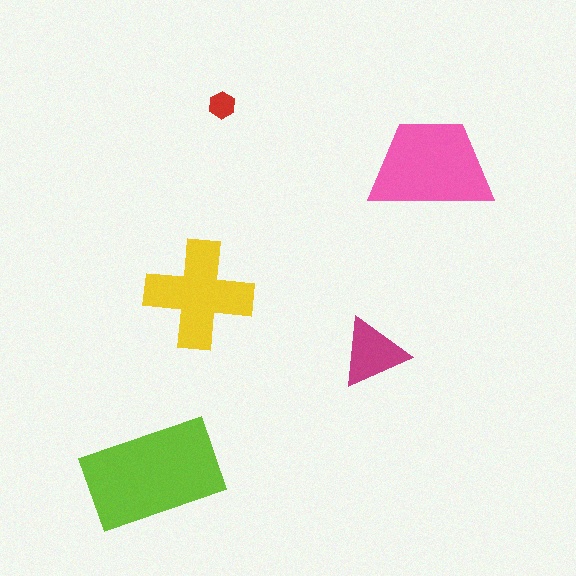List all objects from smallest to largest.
The red hexagon, the magenta triangle, the yellow cross, the pink trapezoid, the lime rectangle.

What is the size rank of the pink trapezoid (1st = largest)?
2nd.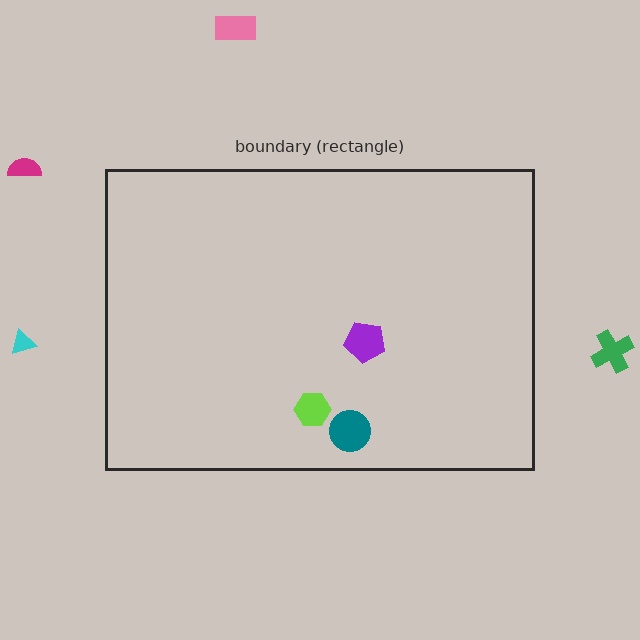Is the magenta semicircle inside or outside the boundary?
Outside.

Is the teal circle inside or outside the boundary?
Inside.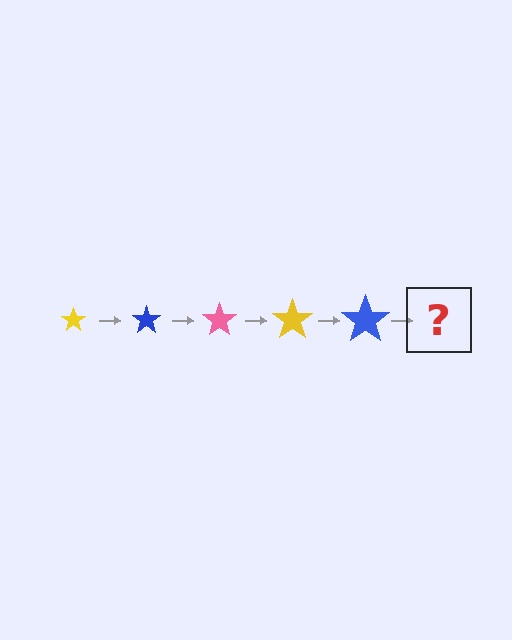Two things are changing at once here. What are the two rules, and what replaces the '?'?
The two rules are that the star grows larger each step and the color cycles through yellow, blue, and pink. The '?' should be a pink star, larger than the previous one.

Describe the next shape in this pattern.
It should be a pink star, larger than the previous one.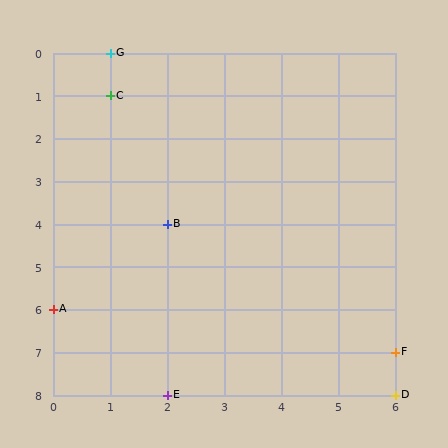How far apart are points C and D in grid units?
Points C and D are 5 columns and 7 rows apart (about 8.6 grid units diagonally).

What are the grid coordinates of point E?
Point E is at grid coordinates (2, 8).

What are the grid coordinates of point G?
Point G is at grid coordinates (1, 0).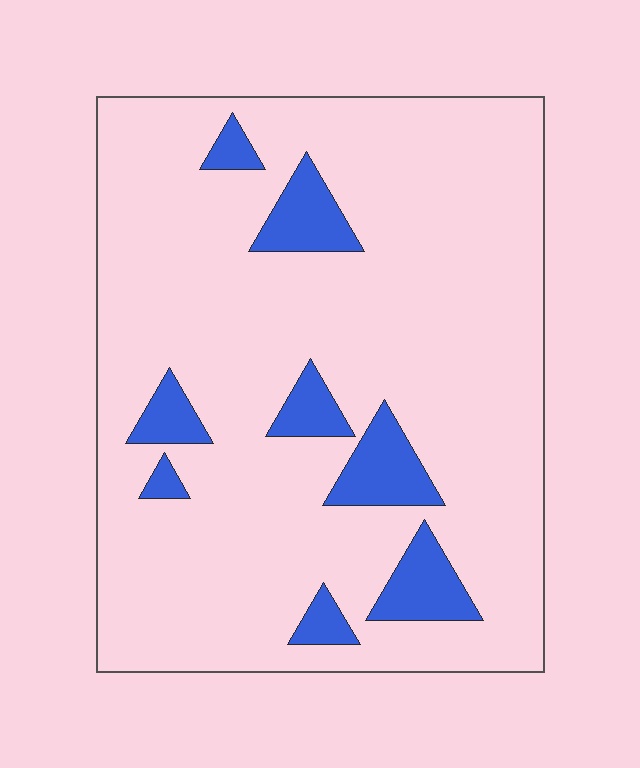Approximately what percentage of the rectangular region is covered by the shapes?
Approximately 10%.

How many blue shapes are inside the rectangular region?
8.